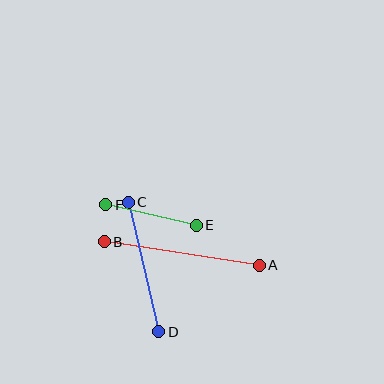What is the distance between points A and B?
The distance is approximately 156 pixels.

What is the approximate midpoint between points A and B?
The midpoint is at approximately (182, 254) pixels.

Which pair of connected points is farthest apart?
Points A and B are farthest apart.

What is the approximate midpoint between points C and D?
The midpoint is at approximately (143, 267) pixels.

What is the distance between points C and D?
The distance is approximately 133 pixels.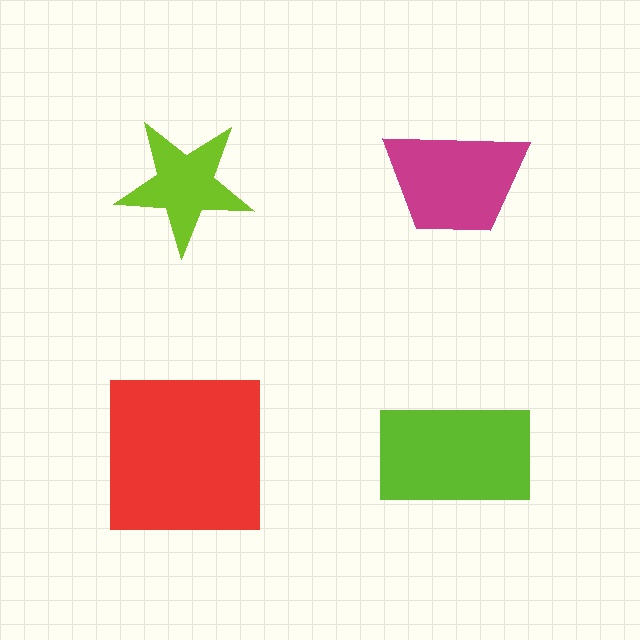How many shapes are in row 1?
2 shapes.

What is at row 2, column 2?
A lime rectangle.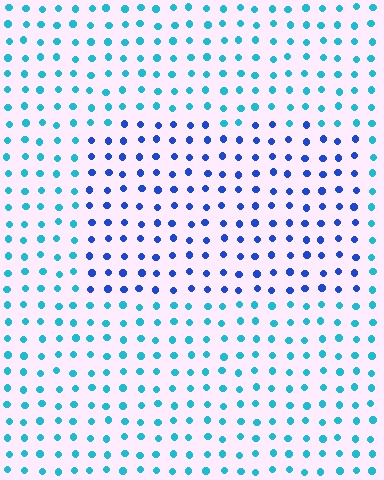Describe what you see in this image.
The image is filled with small cyan elements in a uniform arrangement. A rectangle-shaped region is visible where the elements are tinted to a slightly different hue, forming a subtle color boundary.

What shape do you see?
I see a rectangle.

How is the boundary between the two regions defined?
The boundary is defined purely by a slight shift in hue (about 39 degrees). Spacing, size, and orientation are identical on both sides.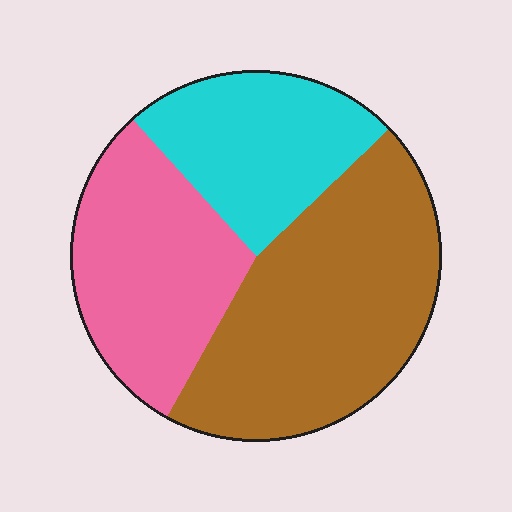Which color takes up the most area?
Brown, at roughly 45%.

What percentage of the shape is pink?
Pink takes up between a quarter and a half of the shape.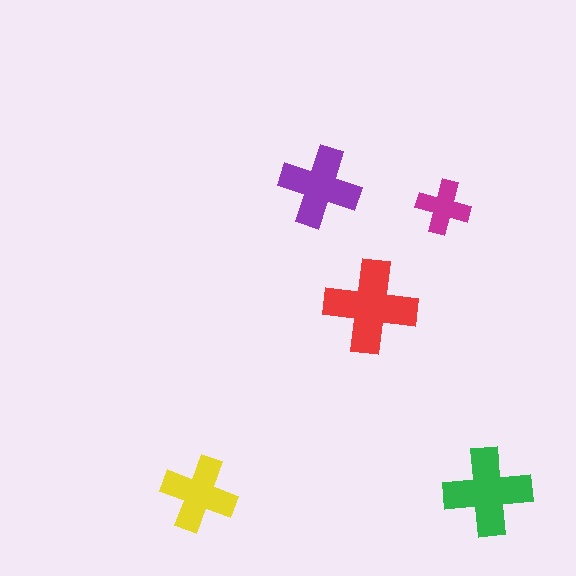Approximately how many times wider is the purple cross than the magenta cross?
About 1.5 times wider.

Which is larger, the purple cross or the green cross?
The green one.